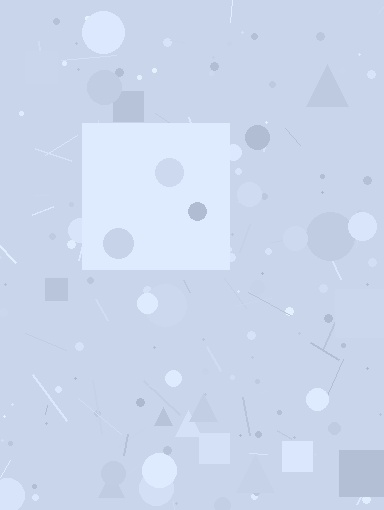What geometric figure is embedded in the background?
A square is embedded in the background.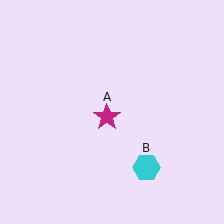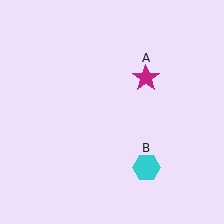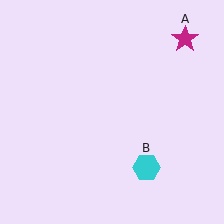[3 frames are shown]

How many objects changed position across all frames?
1 object changed position: magenta star (object A).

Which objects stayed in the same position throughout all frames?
Cyan hexagon (object B) remained stationary.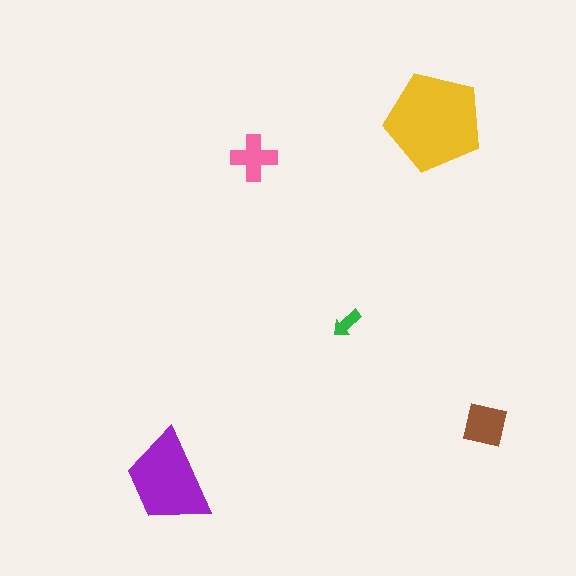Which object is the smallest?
The green arrow.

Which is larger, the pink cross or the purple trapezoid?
The purple trapezoid.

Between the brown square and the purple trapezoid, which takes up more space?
The purple trapezoid.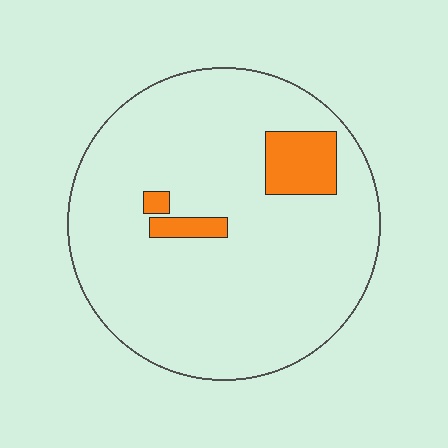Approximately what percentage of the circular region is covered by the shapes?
Approximately 10%.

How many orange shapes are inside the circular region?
3.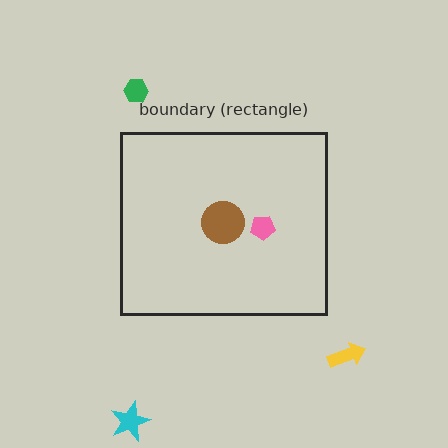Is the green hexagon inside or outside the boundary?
Outside.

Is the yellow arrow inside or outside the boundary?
Outside.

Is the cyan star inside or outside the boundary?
Outside.